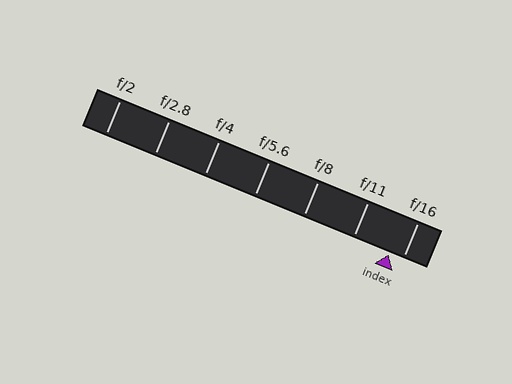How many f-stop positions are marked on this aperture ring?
There are 7 f-stop positions marked.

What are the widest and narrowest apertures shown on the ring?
The widest aperture shown is f/2 and the narrowest is f/16.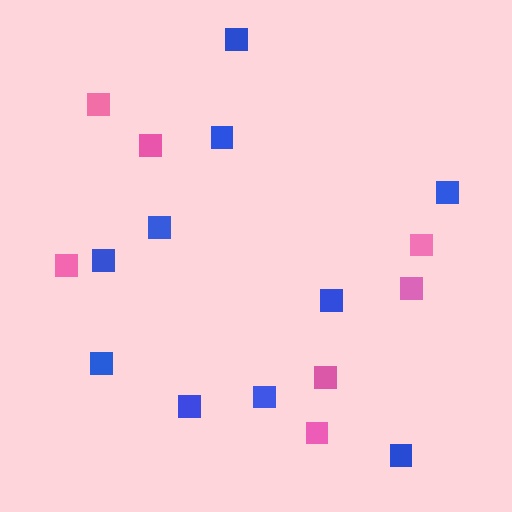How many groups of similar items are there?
There are 2 groups: one group of blue squares (10) and one group of pink squares (7).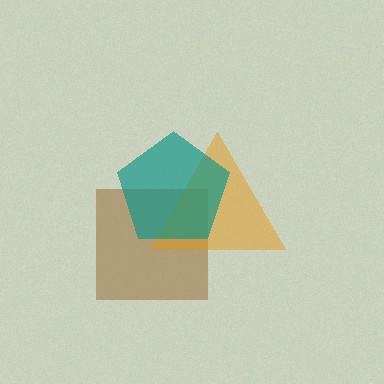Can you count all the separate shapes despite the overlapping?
Yes, there are 3 separate shapes.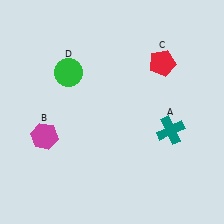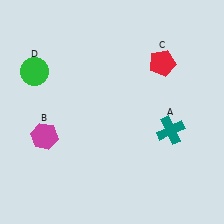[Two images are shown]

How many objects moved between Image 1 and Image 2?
1 object moved between the two images.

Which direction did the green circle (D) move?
The green circle (D) moved left.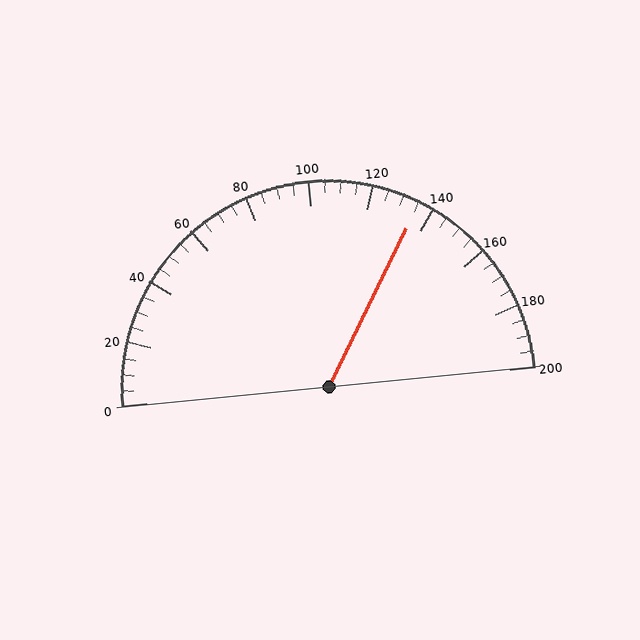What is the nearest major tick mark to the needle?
The nearest major tick mark is 140.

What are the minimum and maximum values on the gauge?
The gauge ranges from 0 to 200.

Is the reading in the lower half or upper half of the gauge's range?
The reading is in the upper half of the range (0 to 200).